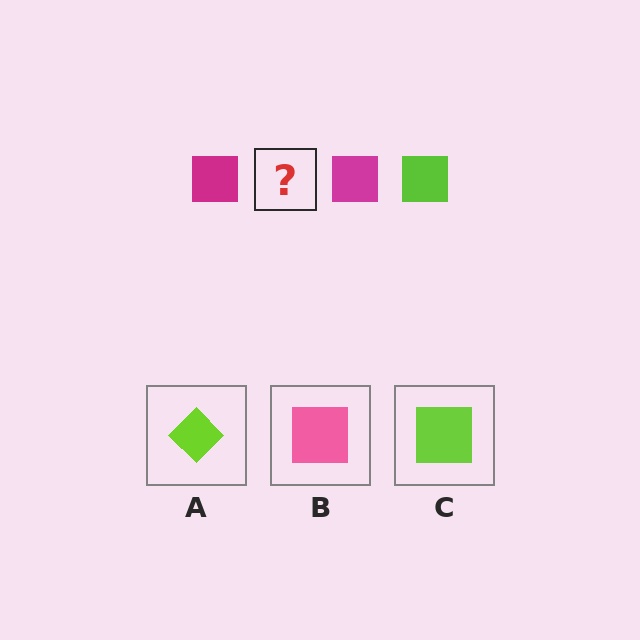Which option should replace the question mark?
Option C.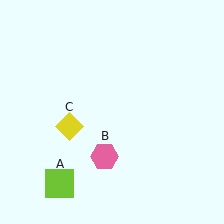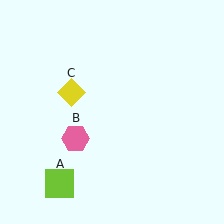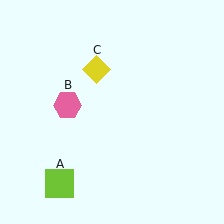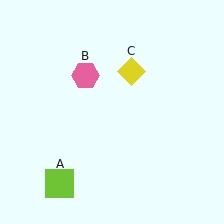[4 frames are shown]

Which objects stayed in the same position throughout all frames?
Lime square (object A) remained stationary.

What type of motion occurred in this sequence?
The pink hexagon (object B), yellow diamond (object C) rotated clockwise around the center of the scene.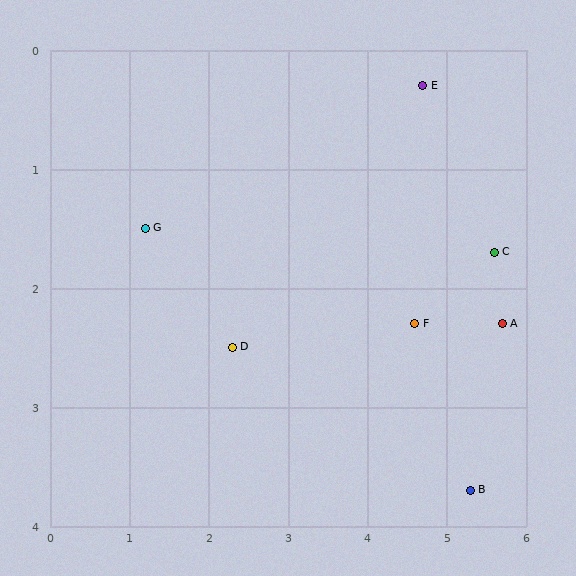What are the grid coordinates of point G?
Point G is at approximately (1.2, 1.5).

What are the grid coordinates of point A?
Point A is at approximately (5.7, 2.3).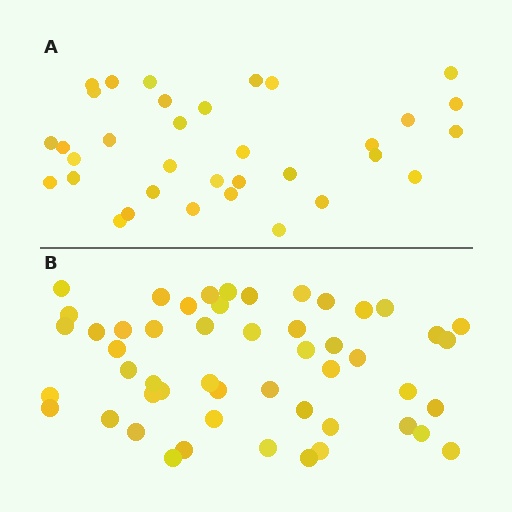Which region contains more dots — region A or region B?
Region B (the bottom region) has more dots.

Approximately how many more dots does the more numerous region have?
Region B has approximately 15 more dots than region A.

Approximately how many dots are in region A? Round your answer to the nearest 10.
About 30 dots. (The exact count is 34, which rounds to 30.)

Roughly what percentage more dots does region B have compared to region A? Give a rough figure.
About 50% more.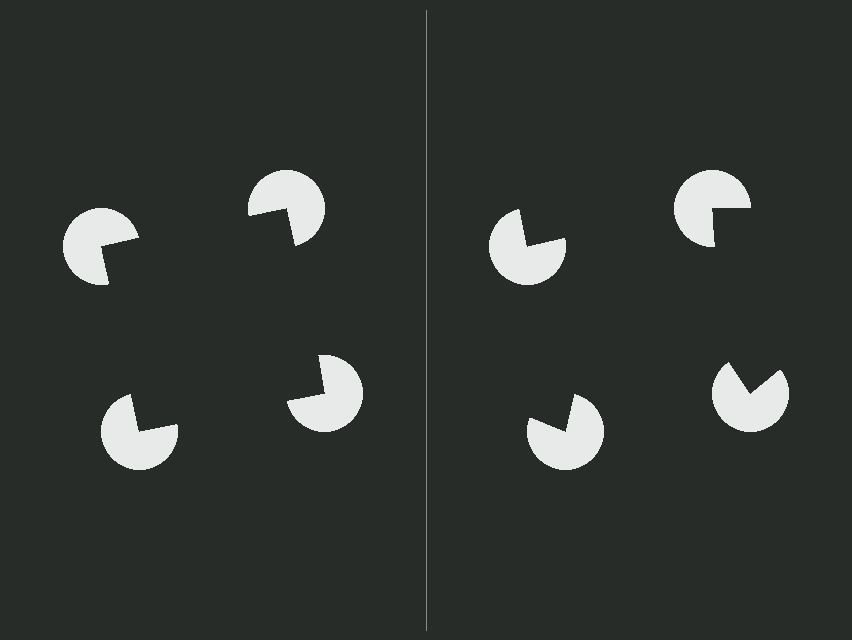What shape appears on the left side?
An illusory square.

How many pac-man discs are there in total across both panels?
8 — 4 on each side.